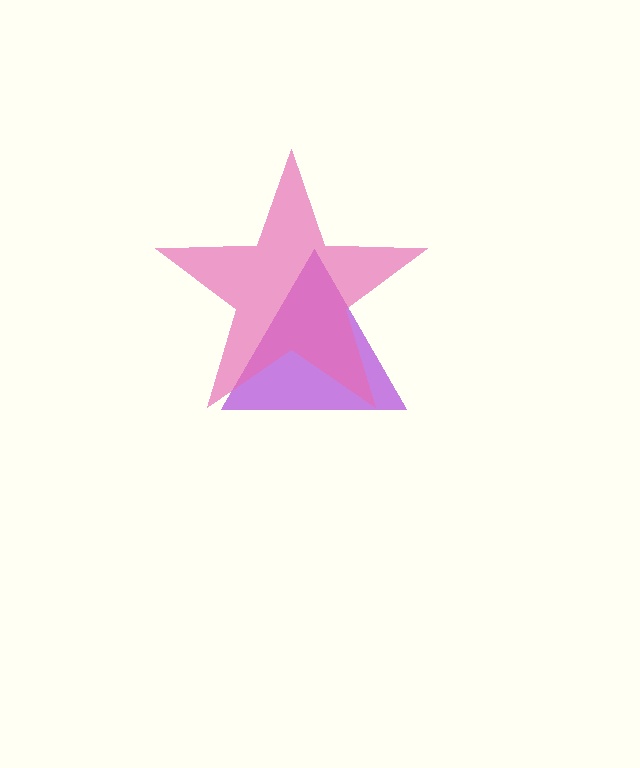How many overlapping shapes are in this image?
There are 2 overlapping shapes in the image.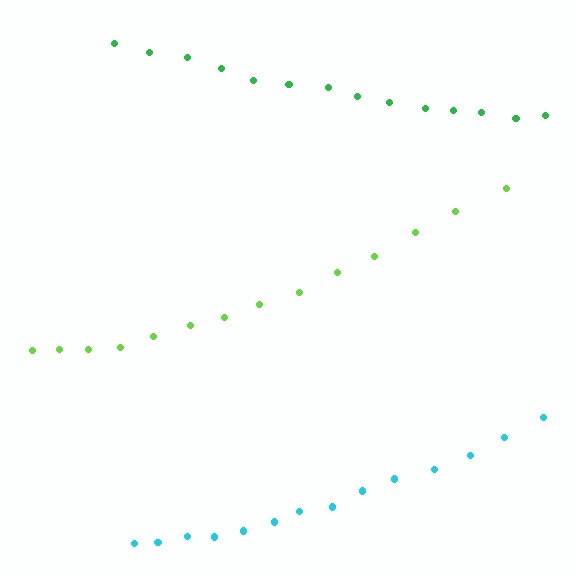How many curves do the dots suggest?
There are 3 distinct paths.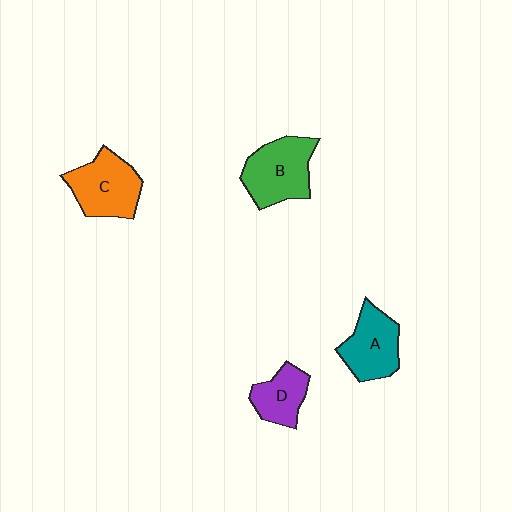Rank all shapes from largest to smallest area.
From largest to smallest: B (green), C (orange), A (teal), D (purple).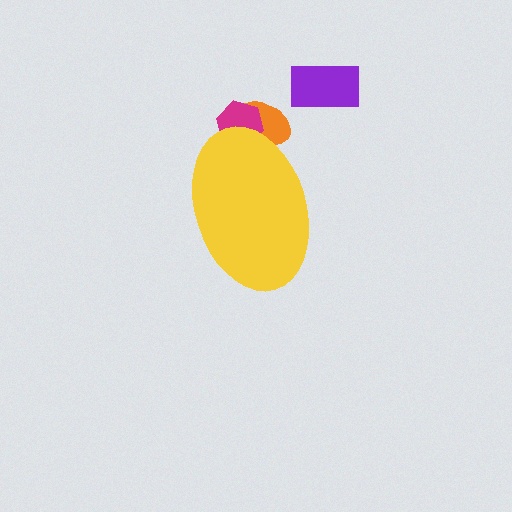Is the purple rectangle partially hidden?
No, the purple rectangle is fully visible.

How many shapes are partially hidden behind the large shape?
2 shapes are partially hidden.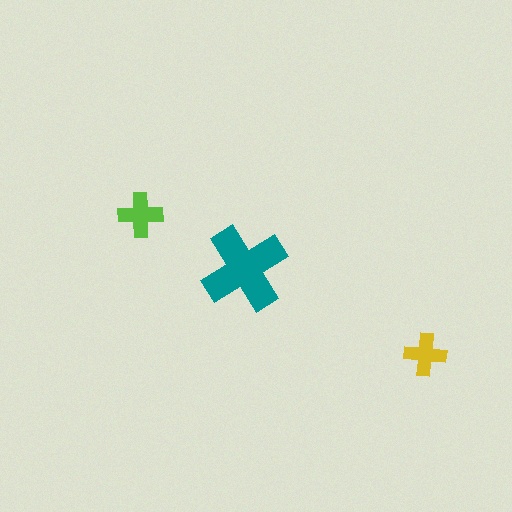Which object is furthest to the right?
The yellow cross is rightmost.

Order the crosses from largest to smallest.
the teal one, the lime one, the yellow one.